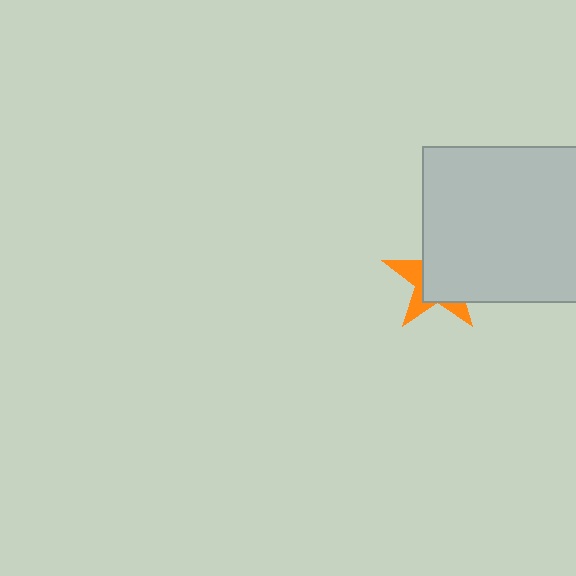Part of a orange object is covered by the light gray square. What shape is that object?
It is a star.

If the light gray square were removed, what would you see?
You would see the complete orange star.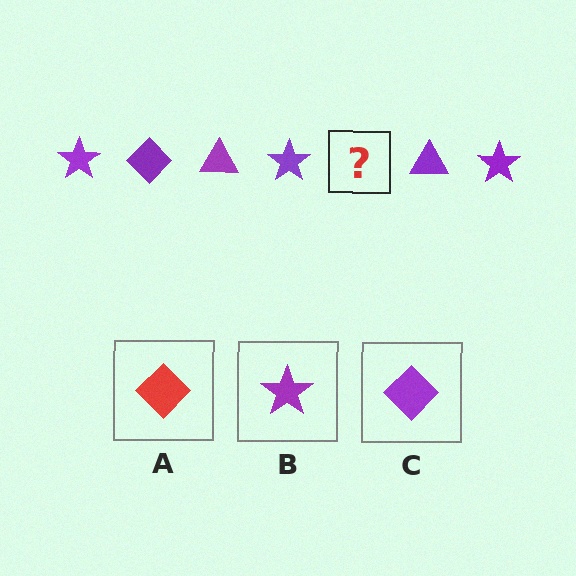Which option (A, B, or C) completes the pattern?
C.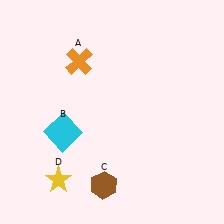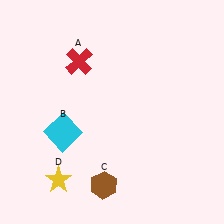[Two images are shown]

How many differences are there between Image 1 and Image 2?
There is 1 difference between the two images.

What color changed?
The cross (A) changed from orange in Image 1 to red in Image 2.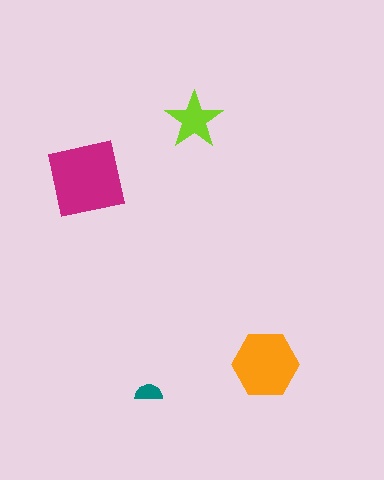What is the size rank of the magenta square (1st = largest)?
1st.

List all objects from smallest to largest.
The teal semicircle, the lime star, the orange hexagon, the magenta square.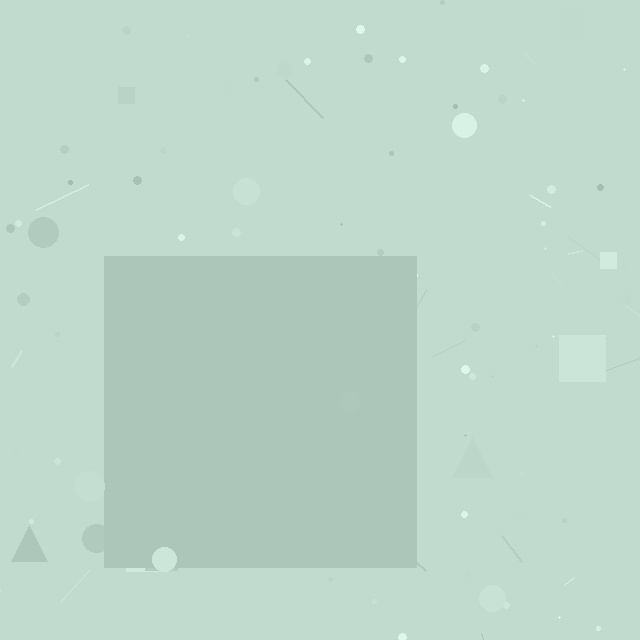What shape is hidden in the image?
A square is hidden in the image.